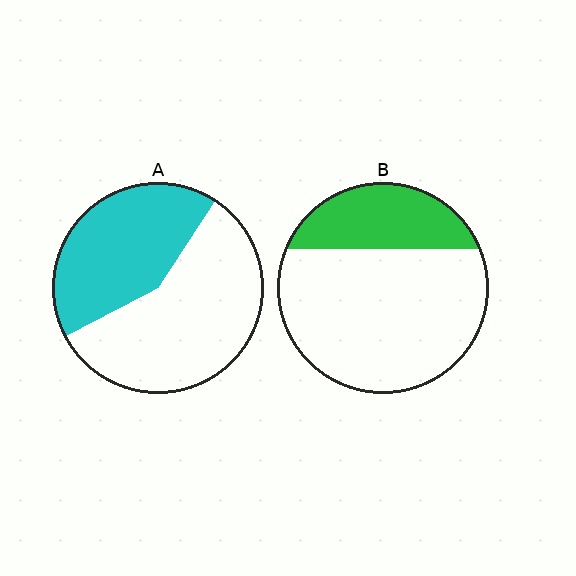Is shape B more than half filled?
No.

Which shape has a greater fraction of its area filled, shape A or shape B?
Shape A.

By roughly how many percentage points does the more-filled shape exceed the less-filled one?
By roughly 15 percentage points (A over B).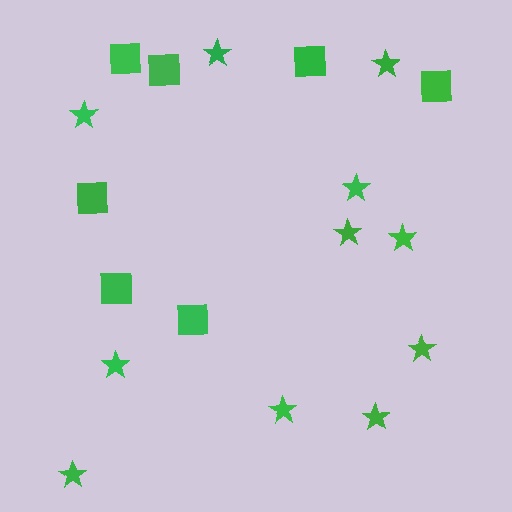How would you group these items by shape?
There are 2 groups: one group of stars (11) and one group of squares (7).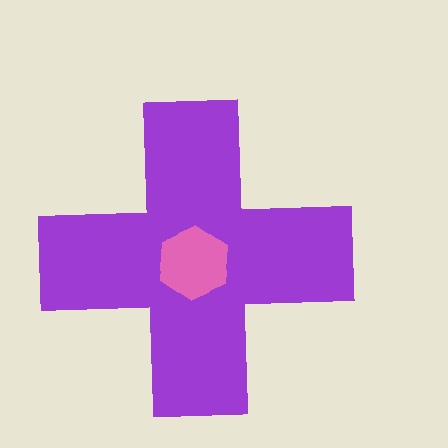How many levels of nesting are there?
2.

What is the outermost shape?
The purple cross.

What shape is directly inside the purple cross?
The pink hexagon.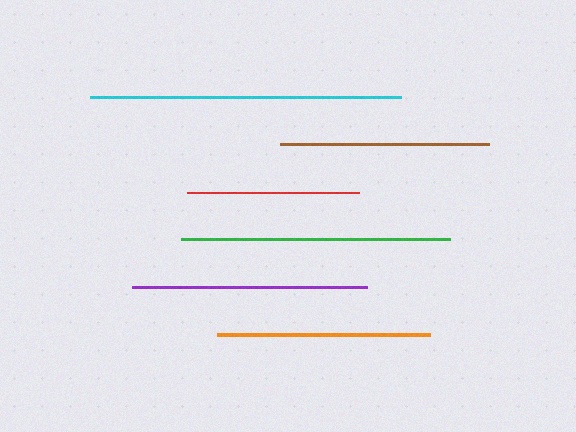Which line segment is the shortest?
The red line is the shortest at approximately 173 pixels.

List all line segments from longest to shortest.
From longest to shortest: cyan, green, purple, orange, brown, red.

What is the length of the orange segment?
The orange segment is approximately 213 pixels long.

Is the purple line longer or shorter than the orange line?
The purple line is longer than the orange line.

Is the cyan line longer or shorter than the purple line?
The cyan line is longer than the purple line.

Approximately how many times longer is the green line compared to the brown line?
The green line is approximately 1.3 times the length of the brown line.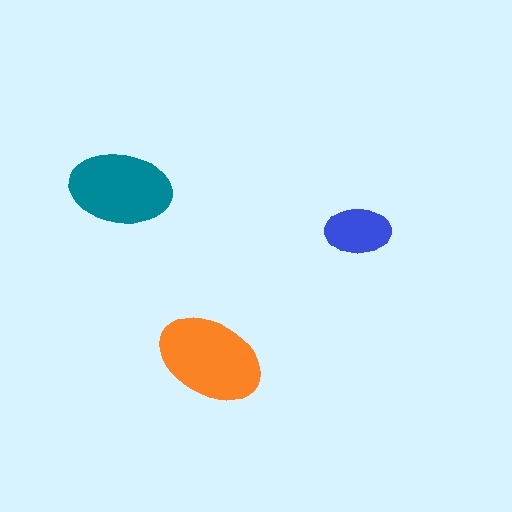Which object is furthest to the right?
The blue ellipse is rightmost.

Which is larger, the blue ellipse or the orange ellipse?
The orange one.